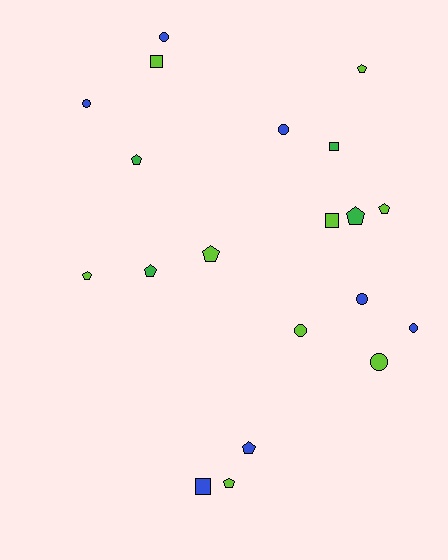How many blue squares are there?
There is 1 blue square.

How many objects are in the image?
There are 20 objects.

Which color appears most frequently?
Lime, with 9 objects.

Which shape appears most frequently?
Pentagon, with 9 objects.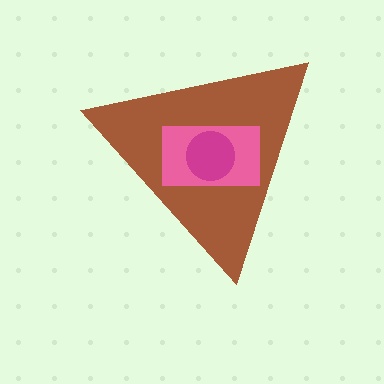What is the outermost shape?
The brown triangle.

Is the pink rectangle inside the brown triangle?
Yes.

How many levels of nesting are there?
3.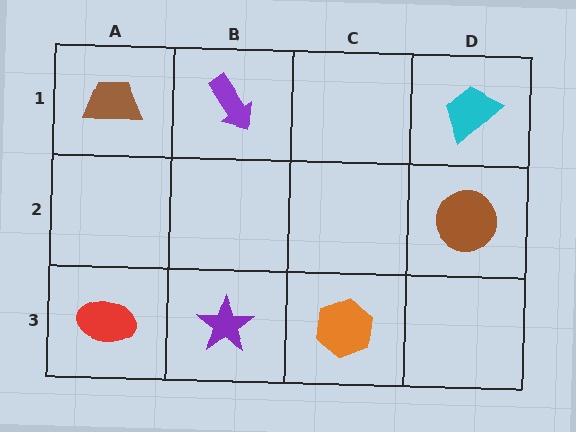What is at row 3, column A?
A red ellipse.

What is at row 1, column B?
A purple arrow.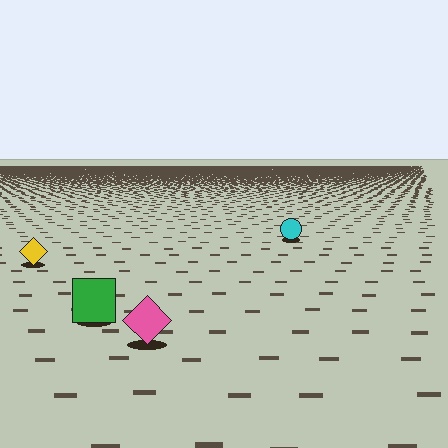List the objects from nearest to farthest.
From nearest to farthest: the pink diamond, the green square, the yellow diamond, the cyan circle.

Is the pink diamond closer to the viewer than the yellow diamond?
Yes. The pink diamond is closer — you can tell from the texture gradient: the ground texture is coarser near it.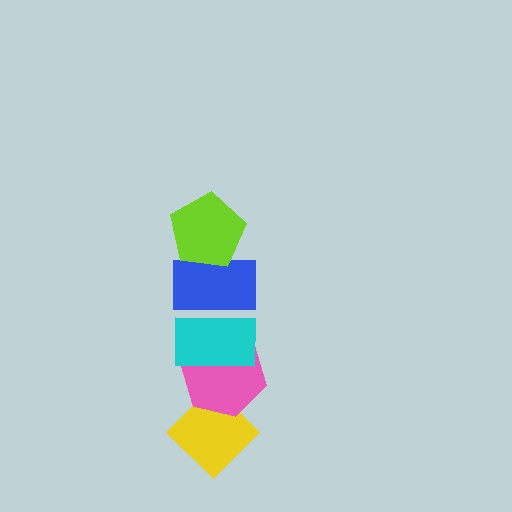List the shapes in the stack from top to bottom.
From top to bottom: the lime pentagon, the blue rectangle, the cyan rectangle, the pink hexagon, the yellow diamond.